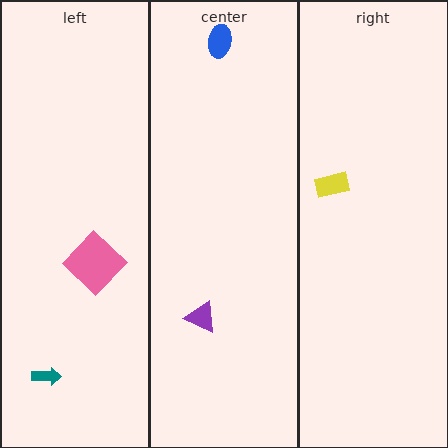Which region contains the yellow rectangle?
The right region.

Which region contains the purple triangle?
The center region.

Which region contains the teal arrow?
The left region.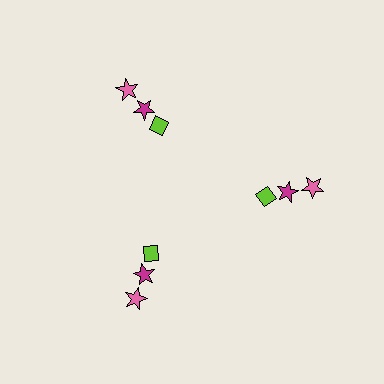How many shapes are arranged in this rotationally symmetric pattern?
There are 9 shapes, arranged in 3 groups of 3.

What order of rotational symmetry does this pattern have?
This pattern has 3-fold rotational symmetry.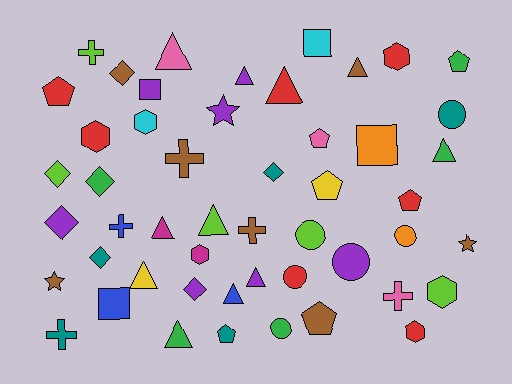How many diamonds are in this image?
There are 7 diamonds.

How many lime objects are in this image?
There are 5 lime objects.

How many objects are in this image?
There are 50 objects.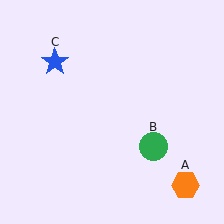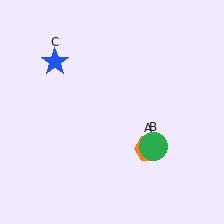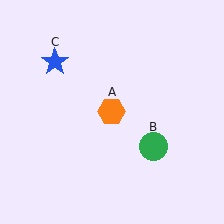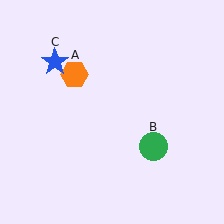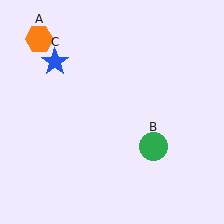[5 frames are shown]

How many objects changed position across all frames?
1 object changed position: orange hexagon (object A).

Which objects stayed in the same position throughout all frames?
Green circle (object B) and blue star (object C) remained stationary.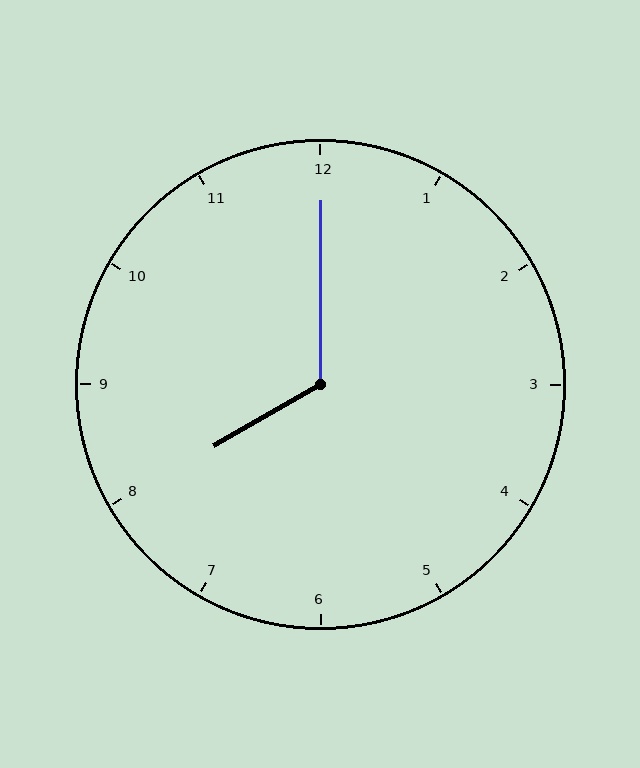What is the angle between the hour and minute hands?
Approximately 120 degrees.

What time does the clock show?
8:00.